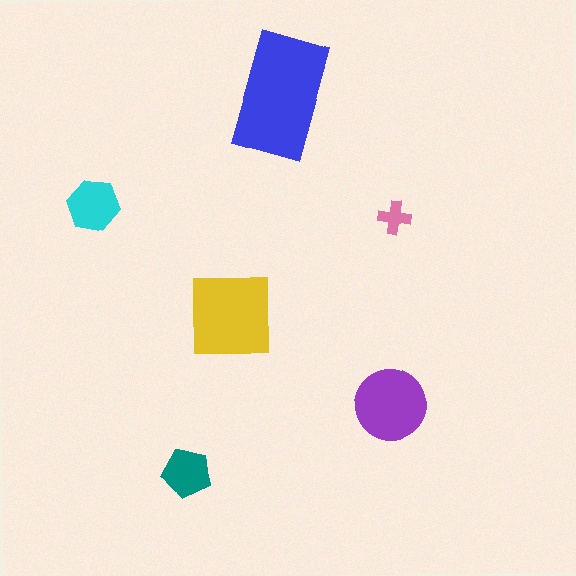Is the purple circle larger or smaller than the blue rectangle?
Smaller.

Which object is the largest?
The blue rectangle.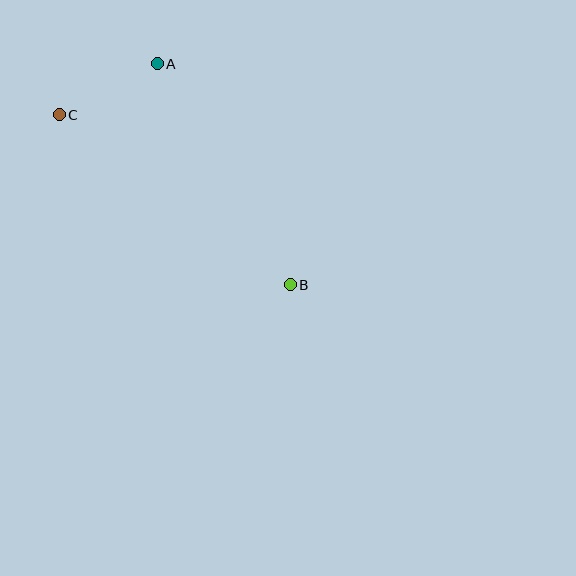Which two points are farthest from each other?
Points B and C are farthest from each other.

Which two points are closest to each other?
Points A and C are closest to each other.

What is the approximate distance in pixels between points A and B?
The distance between A and B is approximately 258 pixels.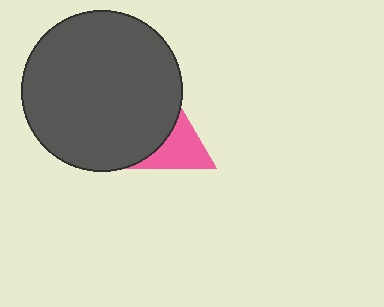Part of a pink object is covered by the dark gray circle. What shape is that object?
It is a triangle.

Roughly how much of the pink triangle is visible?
About half of it is visible (roughly 59%).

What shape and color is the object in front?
The object in front is a dark gray circle.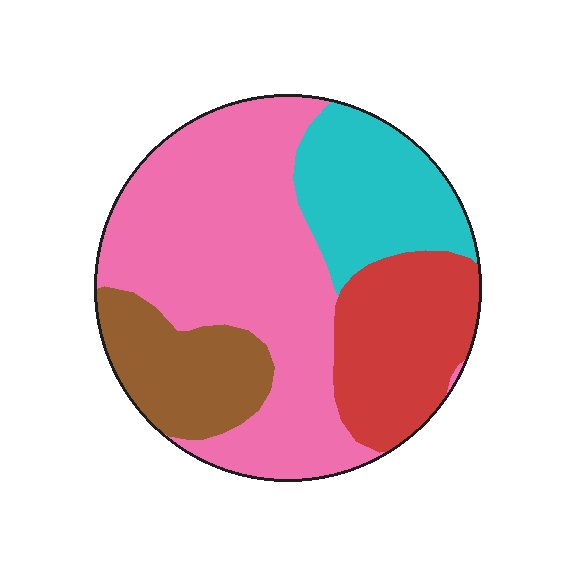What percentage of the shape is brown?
Brown takes up about one sixth (1/6) of the shape.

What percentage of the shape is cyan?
Cyan takes up less than a quarter of the shape.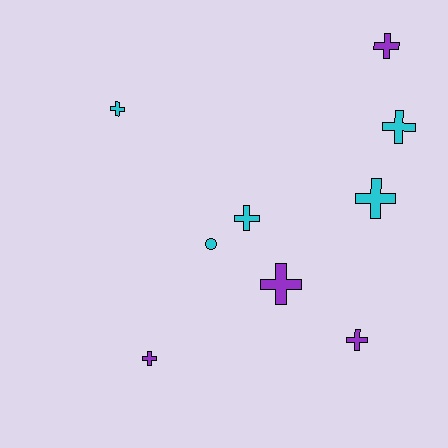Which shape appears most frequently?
Cross, with 8 objects.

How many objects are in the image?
There are 9 objects.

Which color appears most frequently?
Cyan, with 5 objects.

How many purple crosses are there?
There are 4 purple crosses.